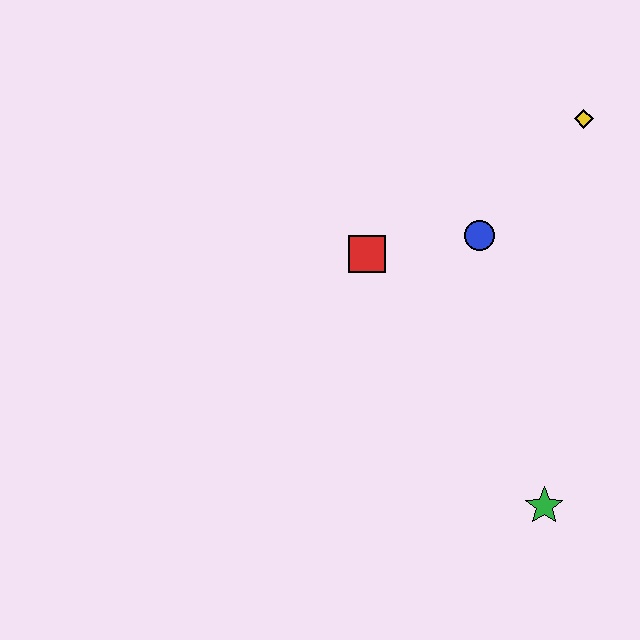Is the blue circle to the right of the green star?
No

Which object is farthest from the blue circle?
The green star is farthest from the blue circle.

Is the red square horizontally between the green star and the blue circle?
No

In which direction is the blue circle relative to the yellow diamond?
The blue circle is below the yellow diamond.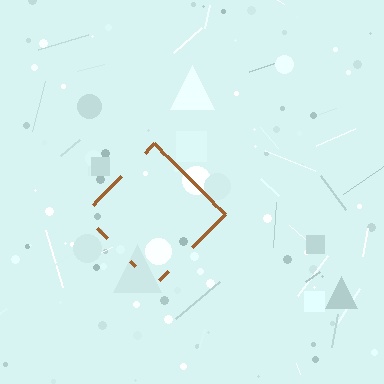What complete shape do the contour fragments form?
The contour fragments form a diamond.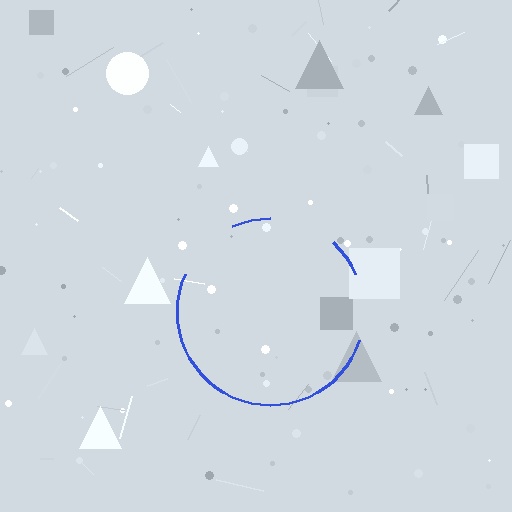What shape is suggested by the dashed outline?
The dashed outline suggests a circle.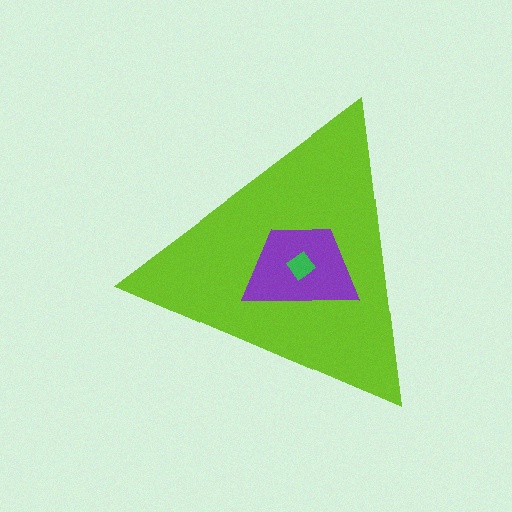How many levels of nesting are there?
3.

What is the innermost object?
The green diamond.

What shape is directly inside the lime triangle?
The purple trapezoid.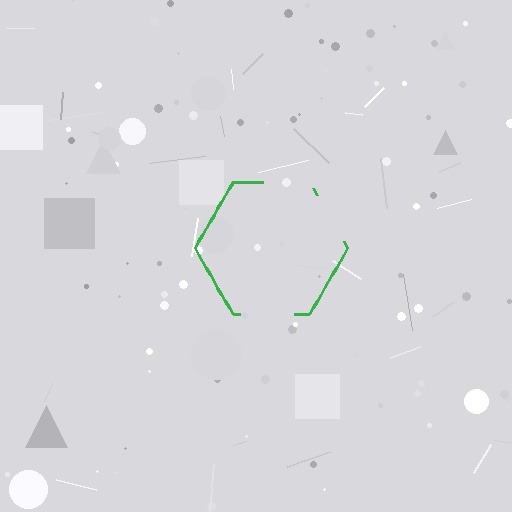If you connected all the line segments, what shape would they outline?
They would outline a hexagon.